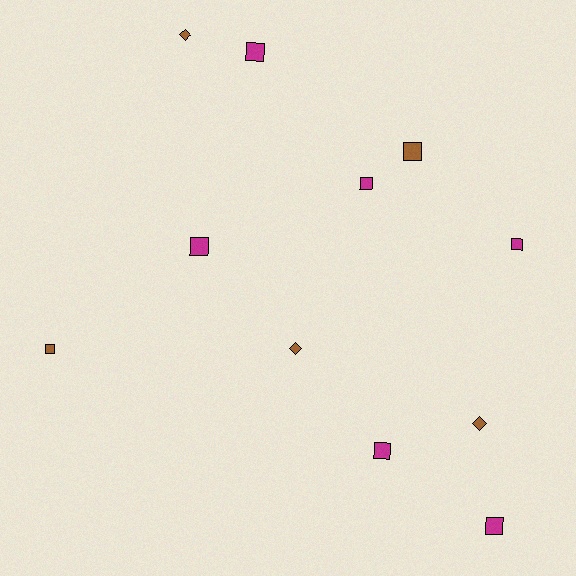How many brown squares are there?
There are 2 brown squares.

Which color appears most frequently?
Magenta, with 6 objects.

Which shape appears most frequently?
Square, with 8 objects.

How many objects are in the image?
There are 11 objects.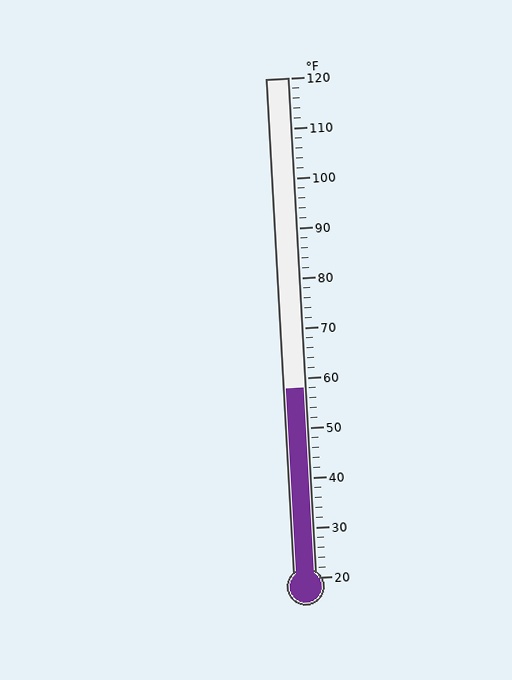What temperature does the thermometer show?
The thermometer shows approximately 58°F.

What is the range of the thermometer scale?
The thermometer scale ranges from 20°F to 120°F.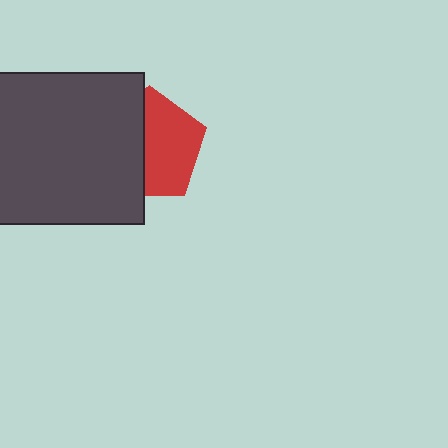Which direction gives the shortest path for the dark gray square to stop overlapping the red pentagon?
Moving left gives the shortest separation.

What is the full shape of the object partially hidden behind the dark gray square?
The partially hidden object is a red pentagon.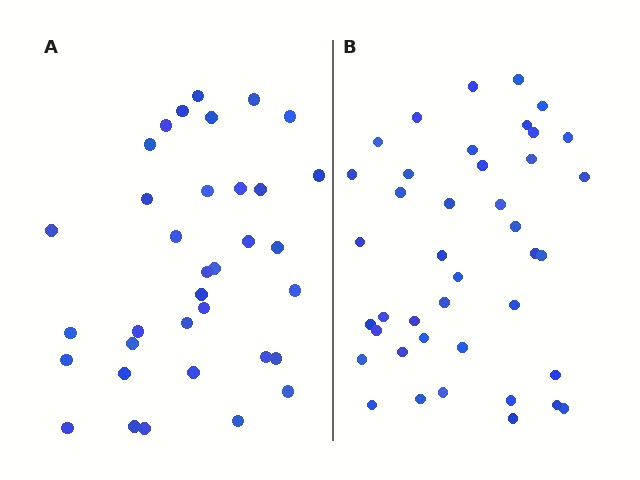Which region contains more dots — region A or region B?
Region B (the right region) has more dots.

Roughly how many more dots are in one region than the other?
Region B has about 6 more dots than region A.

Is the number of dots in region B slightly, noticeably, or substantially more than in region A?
Region B has only slightly more — the two regions are fairly close. The ratio is roughly 1.2 to 1.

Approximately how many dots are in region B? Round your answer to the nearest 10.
About 40 dots. (The exact count is 41, which rounds to 40.)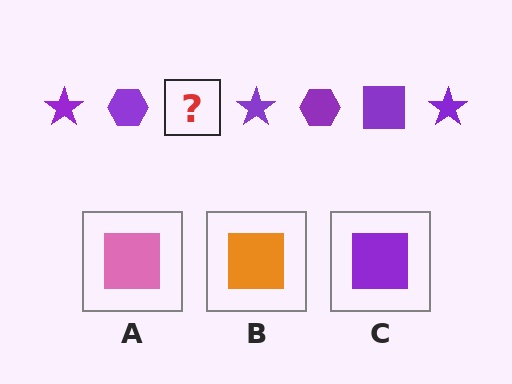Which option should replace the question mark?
Option C.